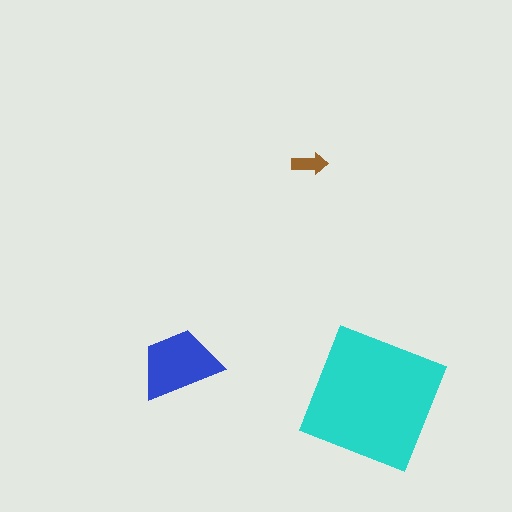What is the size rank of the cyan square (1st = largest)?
1st.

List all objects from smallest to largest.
The brown arrow, the blue trapezoid, the cyan square.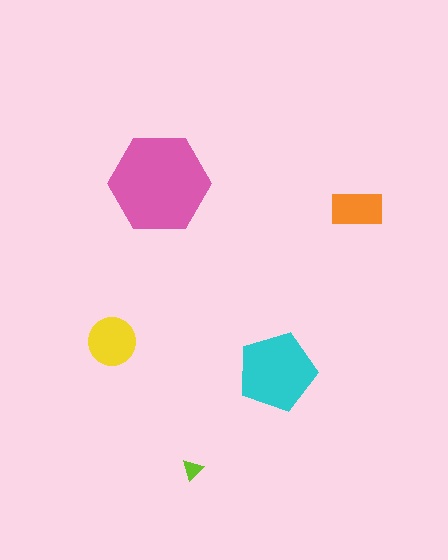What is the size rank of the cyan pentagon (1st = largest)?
2nd.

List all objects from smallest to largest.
The lime triangle, the orange rectangle, the yellow circle, the cyan pentagon, the pink hexagon.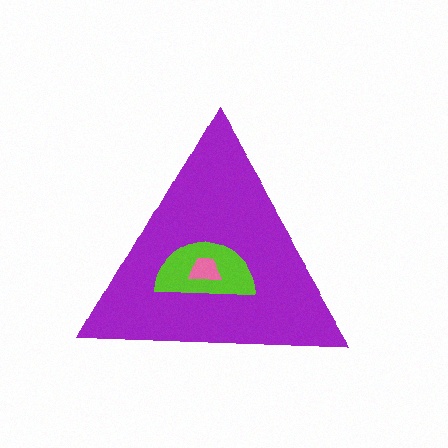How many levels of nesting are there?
3.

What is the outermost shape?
The purple triangle.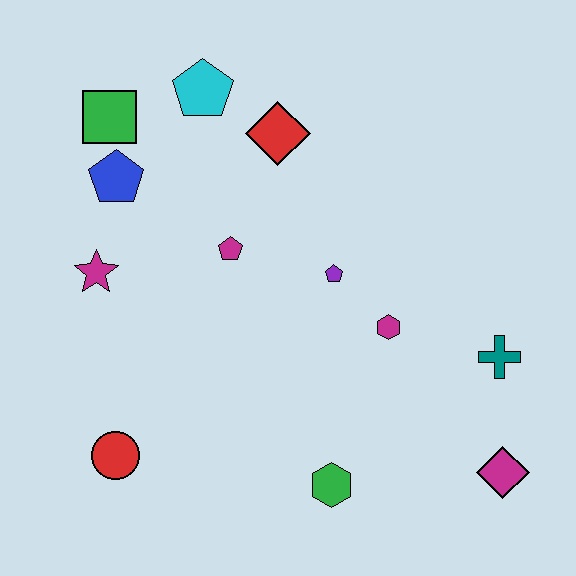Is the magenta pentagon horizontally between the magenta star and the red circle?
No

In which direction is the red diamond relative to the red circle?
The red diamond is above the red circle.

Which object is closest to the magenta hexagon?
The purple pentagon is closest to the magenta hexagon.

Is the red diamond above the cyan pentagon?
No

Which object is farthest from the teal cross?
The green square is farthest from the teal cross.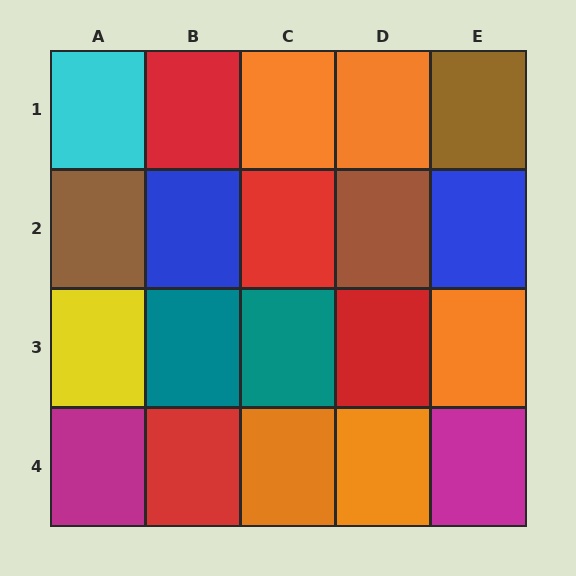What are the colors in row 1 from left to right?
Cyan, red, orange, orange, brown.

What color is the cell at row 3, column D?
Red.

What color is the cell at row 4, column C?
Orange.